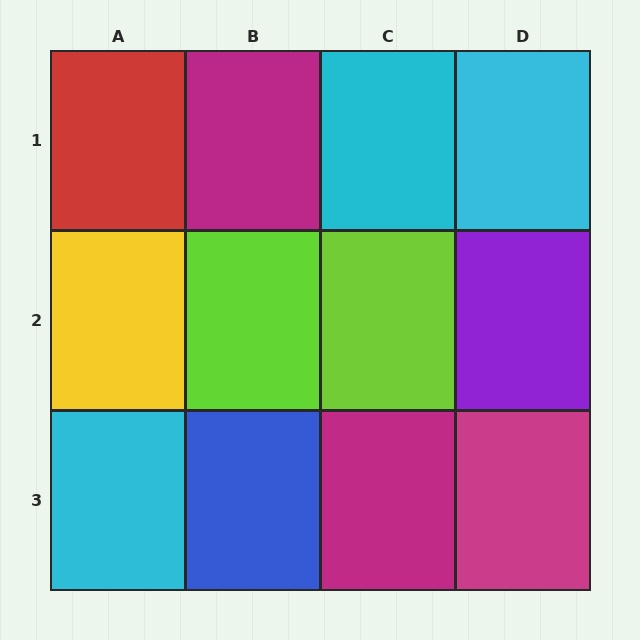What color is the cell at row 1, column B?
Magenta.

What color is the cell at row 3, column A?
Cyan.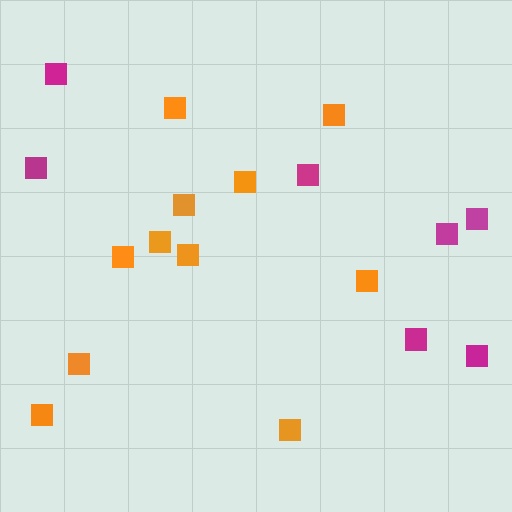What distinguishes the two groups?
There are 2 groups: one group of magenta squares (7) and one group of orange squares (11).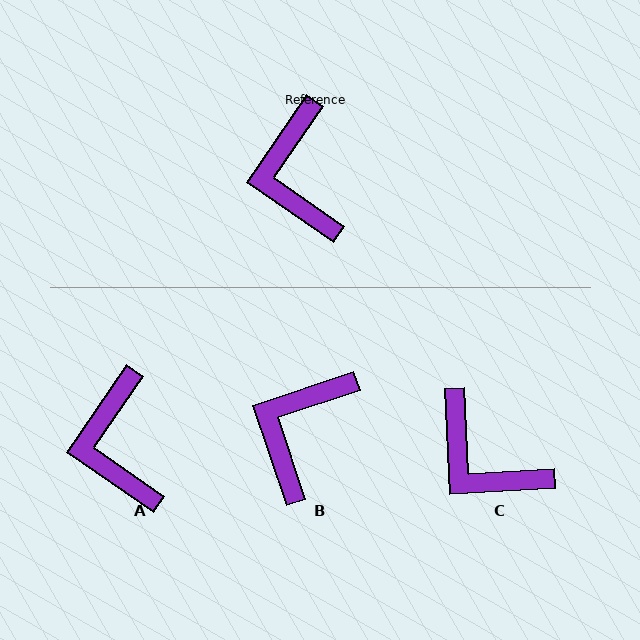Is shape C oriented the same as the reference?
No, it is off by about 38 degrees.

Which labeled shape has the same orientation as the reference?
A.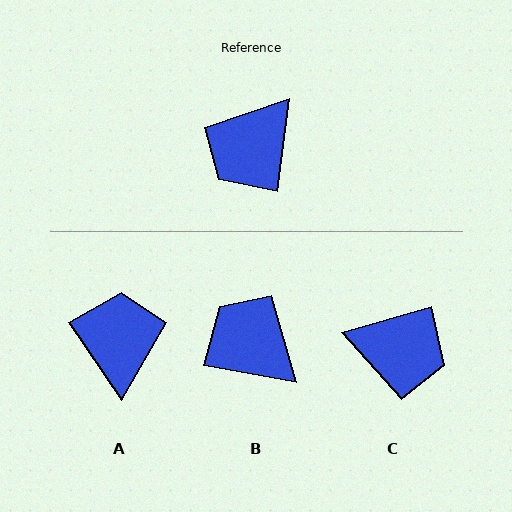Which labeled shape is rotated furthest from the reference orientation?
A, about 139 degrees away.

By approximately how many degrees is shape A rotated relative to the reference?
Approximately 139 degrees clockwise.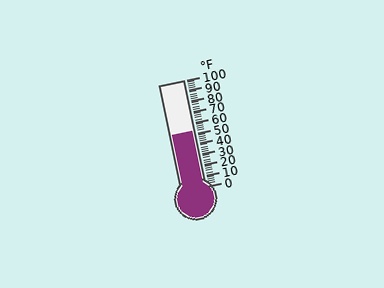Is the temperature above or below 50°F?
The temperature is above 50°F.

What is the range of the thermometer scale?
The thermometer scale ranges from 0°F to 100°F.